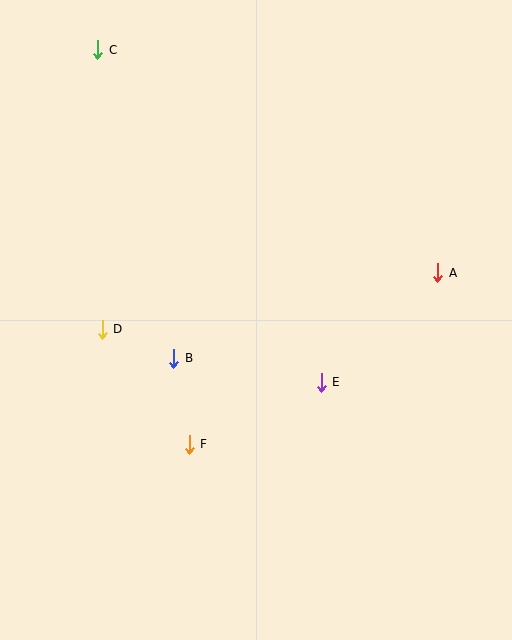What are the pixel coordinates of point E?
Point E is at (321, 382).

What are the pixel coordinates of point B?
Point B is at (174, 358).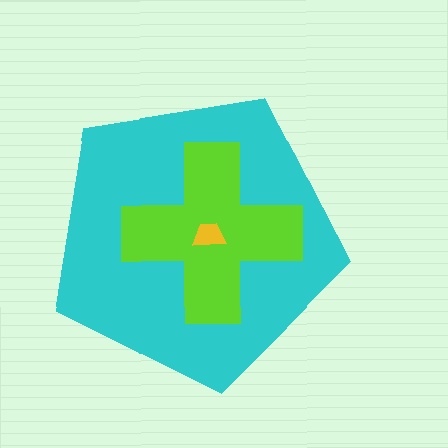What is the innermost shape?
The yellow trapezoid.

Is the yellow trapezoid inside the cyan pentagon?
Yes.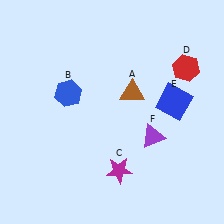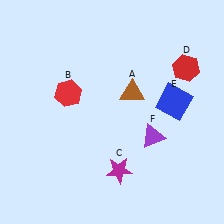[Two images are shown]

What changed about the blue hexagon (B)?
In Image 1, B is blue. In Image 2, it changed to red.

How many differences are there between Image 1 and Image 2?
There is 1 difference between the two images.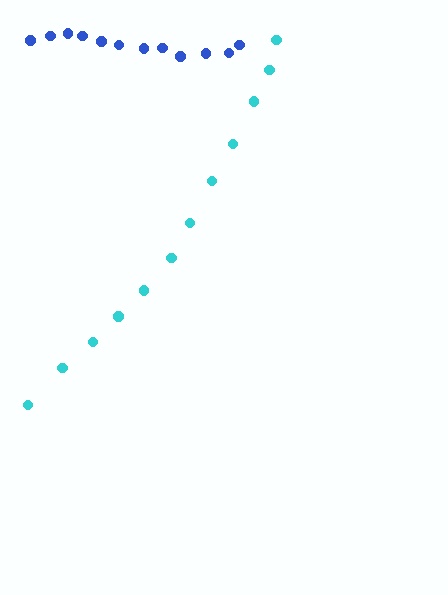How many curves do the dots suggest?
There are 2 distinct paths.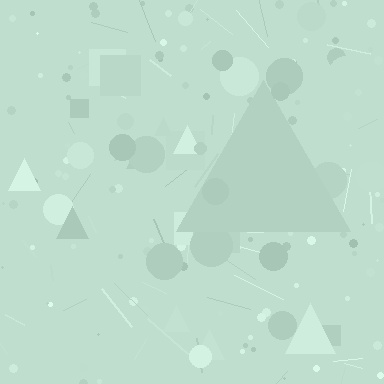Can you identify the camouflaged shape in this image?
The camouflaged shape is a triangle.